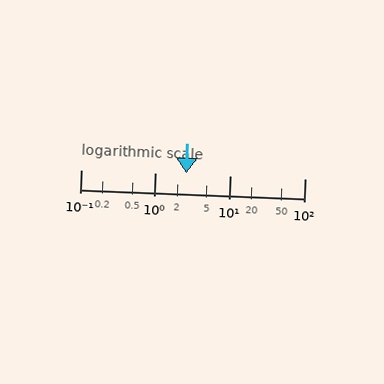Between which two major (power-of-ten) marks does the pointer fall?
The pointer is between 1 and 10.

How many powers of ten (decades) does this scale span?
The scale spans 3 decades, from 0.1 to 100.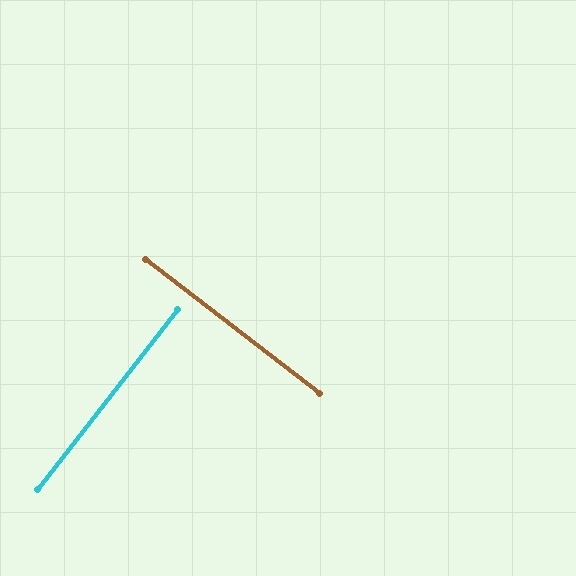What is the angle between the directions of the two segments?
Approximately 90 degrees.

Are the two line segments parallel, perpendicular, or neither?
Perpendicular — they meet at approximately 90°.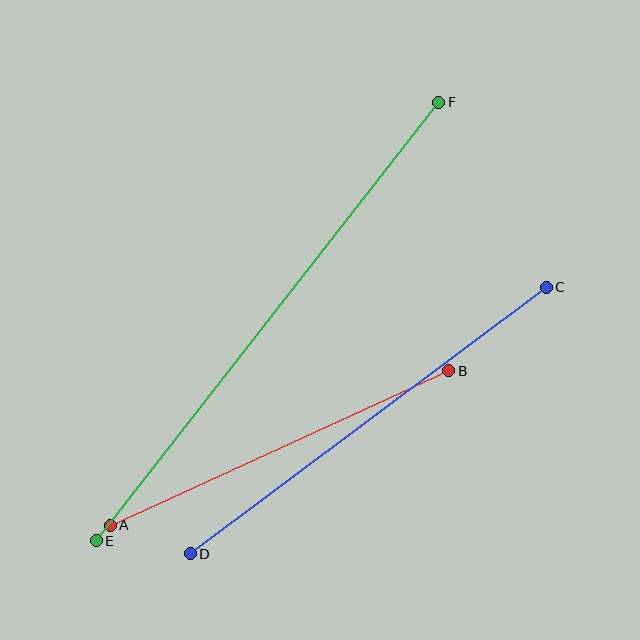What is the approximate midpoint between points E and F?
The midpoint is at approximately (268, 321) pixels.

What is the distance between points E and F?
The distance is approximately 556 pixels.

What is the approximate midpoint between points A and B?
The midpoint is at approximately (279, 448) pixels.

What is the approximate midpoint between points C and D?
The midpoint is at approximately (368, 421) pixels.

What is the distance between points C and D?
The distance is approximately 445 pixels.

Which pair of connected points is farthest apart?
Points E and F are farthest apart.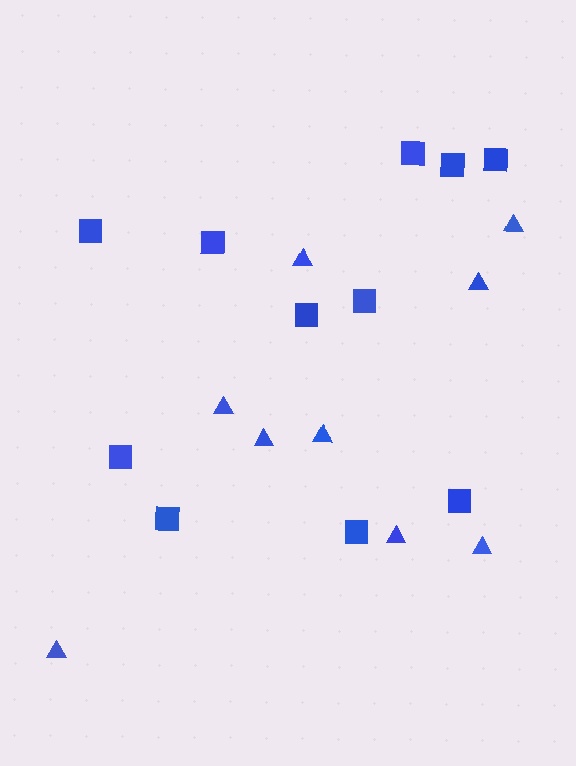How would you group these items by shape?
There are 2 groups: one group of squares (11) and one group of triangles (9).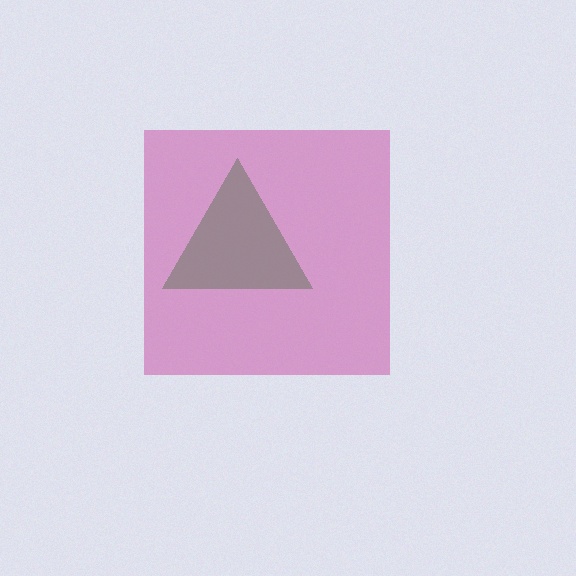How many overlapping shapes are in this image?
There are 2 overlapping shapes in the image.